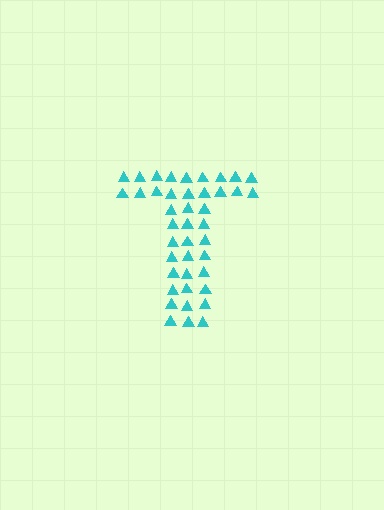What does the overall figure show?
The overall figure shows the letter T.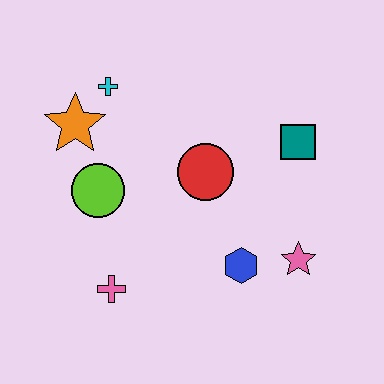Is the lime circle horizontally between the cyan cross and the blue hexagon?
No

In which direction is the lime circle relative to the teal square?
The lime circle is to the left of the teal square.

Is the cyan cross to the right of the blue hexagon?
No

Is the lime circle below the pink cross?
No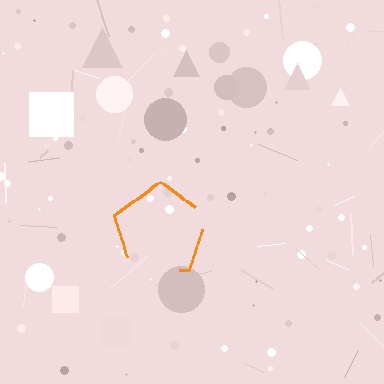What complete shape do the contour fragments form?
The contour fragments form a pentagon.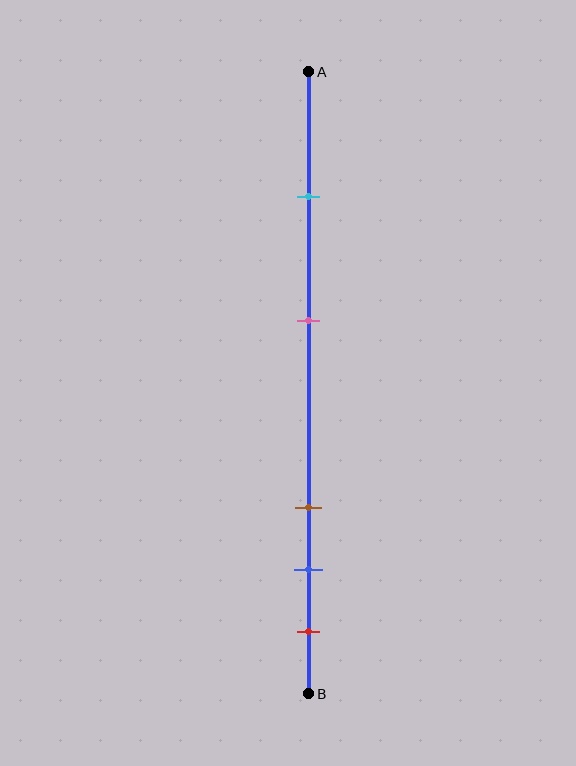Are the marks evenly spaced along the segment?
No, the marks are not evenly spaced.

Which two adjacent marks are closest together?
The blue and red marks are the closest adjacent pair.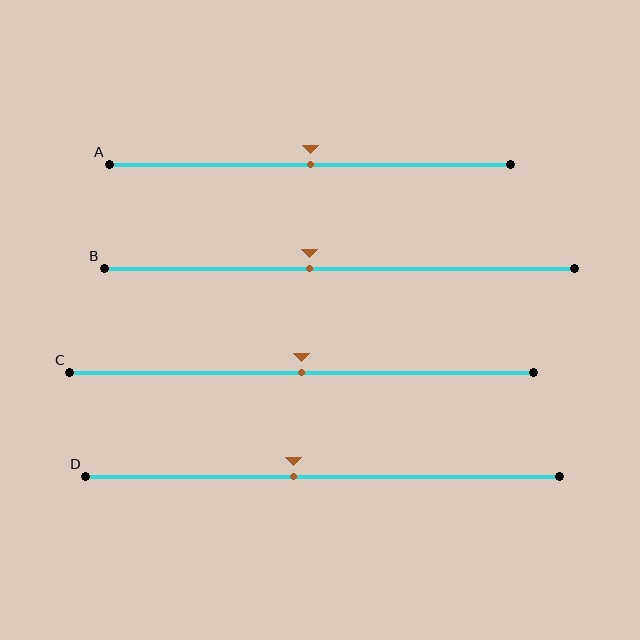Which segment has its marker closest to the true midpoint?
Segment A has its marker closest to the true midpoint.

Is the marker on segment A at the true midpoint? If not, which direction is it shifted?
Yes, the marker on segment A is at the true midpoint.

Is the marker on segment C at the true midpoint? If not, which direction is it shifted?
Yes, the marker on segment C is at the true midpoint.